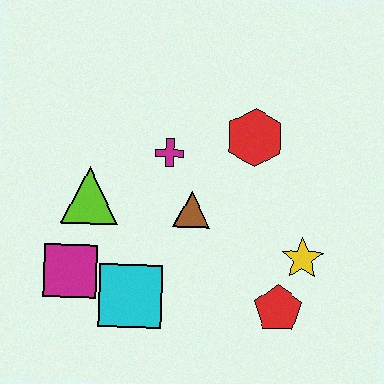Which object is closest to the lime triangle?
The magenta square is closest to the lime triangle.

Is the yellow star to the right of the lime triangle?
Yes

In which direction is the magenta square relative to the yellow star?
The magenta square is to the left of the yellow star.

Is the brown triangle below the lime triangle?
Yes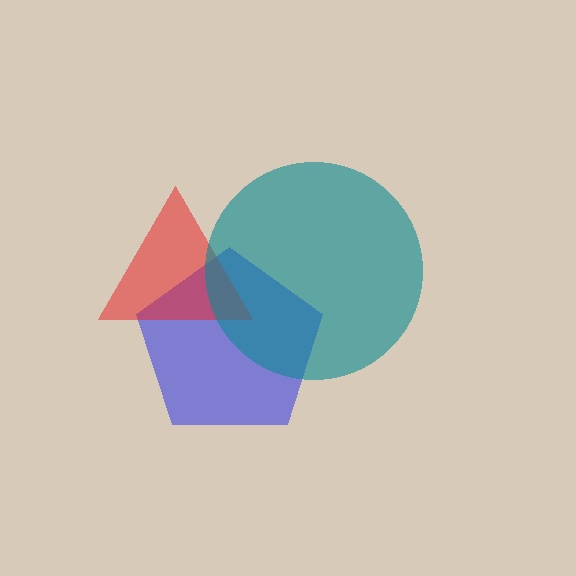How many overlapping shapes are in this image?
There are 3 overlapping shapes in the image.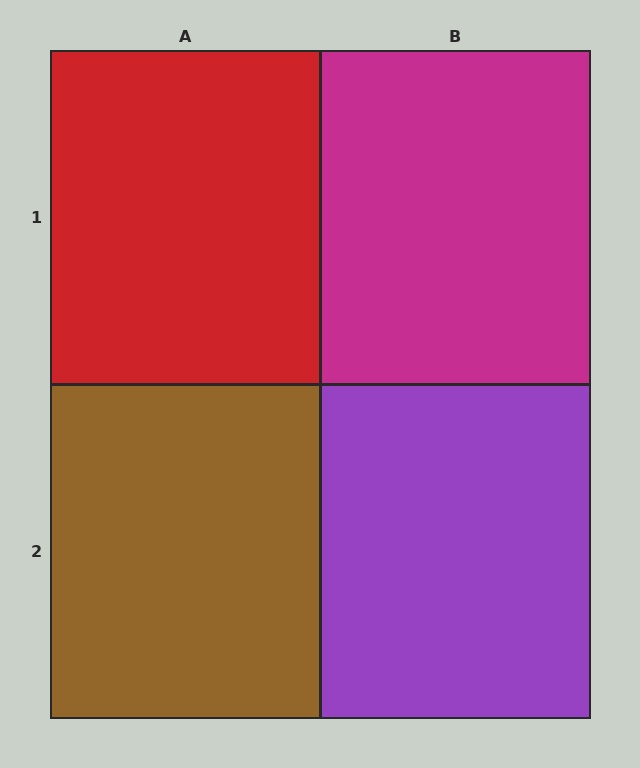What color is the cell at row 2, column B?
Purple.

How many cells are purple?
1 cell is purple.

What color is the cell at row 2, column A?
Brown.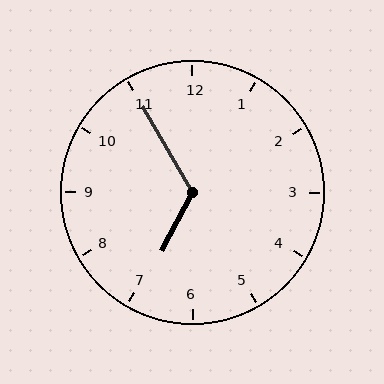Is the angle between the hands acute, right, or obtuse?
It is obtuse.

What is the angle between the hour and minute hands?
Approximately 122 degrees.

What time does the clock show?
6:55.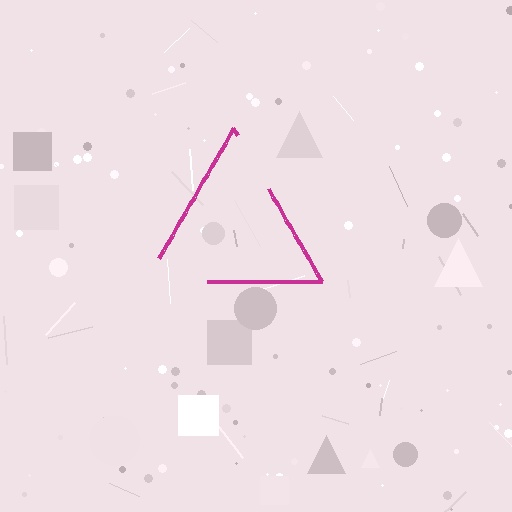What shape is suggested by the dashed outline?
The dashed outline suggests a triangle.